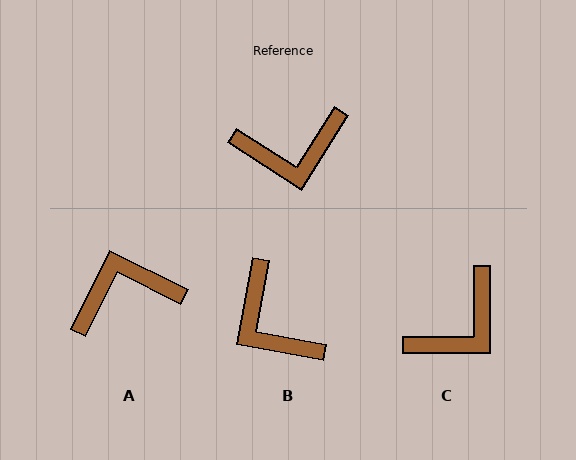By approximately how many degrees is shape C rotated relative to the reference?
Approximately 33 degrees counter-clockwise.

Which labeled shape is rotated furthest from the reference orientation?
A, about 174 degrees away.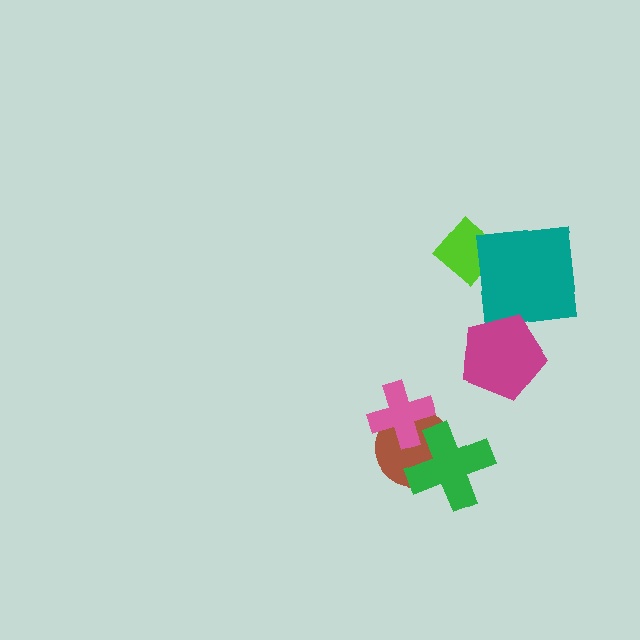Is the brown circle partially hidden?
Yes, it is partially covered by another shape.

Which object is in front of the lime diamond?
The teal square is in front of the lime diamond.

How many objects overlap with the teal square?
1 object overlaps with the teal square.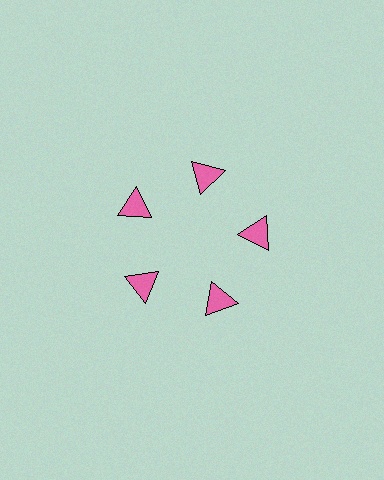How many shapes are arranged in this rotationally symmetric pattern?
There are 5 shapes, arranged in 5 groups of 1.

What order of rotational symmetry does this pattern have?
This pattern has 5-fold rotational symmetry.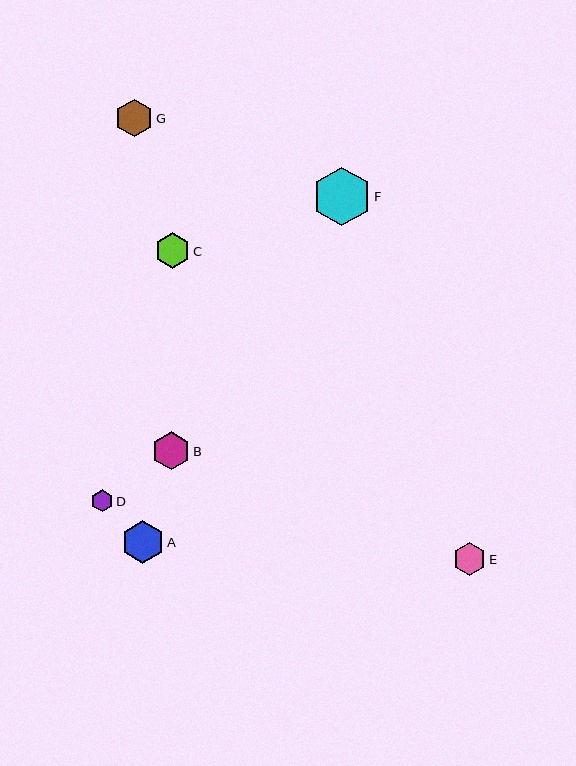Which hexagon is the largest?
Hexagon F is the largest with a size of approximately 59 pixels.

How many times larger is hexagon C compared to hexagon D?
Hexagon C is approximately 1.6 times the size of hexagon D.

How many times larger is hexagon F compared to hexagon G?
Hexagon F is approximately 1.6 times the size of hexagon G.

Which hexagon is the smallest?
Hexagon D is the smallest with a size of approximately 22 pixels.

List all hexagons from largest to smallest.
From largest to smallest: F, A, B, G, C, E, D.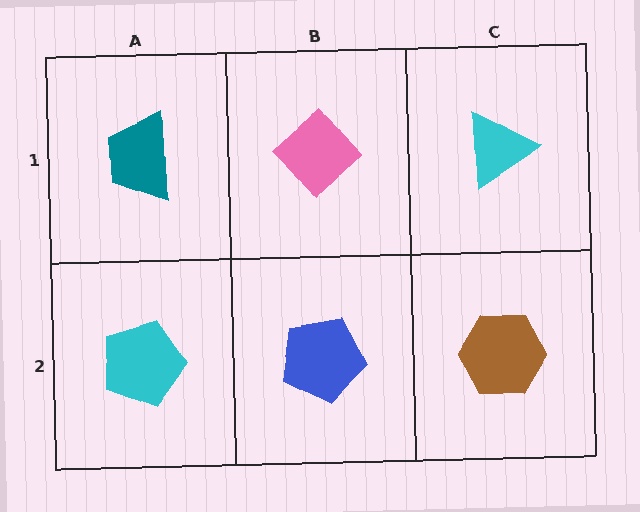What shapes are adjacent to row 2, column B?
A pink diamond (row 1, column B), a cyan pentagon (row 2, column A), a brown hexagon (row 2, column C).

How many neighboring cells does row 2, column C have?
2.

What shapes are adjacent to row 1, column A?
A cyan pentagon (row 2, column A), a pink diamond (row 1, column B).